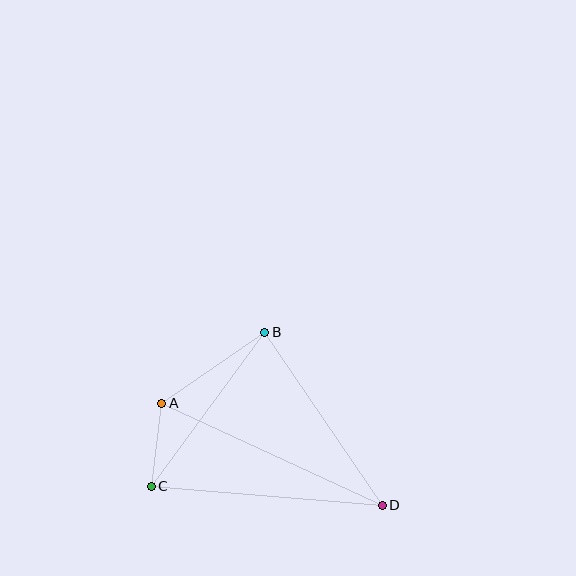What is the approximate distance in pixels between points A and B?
The distance between A and B is approximately 125 pixels.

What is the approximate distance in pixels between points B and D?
The distance between B and D is approximately 209 pixels.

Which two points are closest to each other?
Points A and C are closest to each other.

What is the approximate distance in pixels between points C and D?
The distance between C and D is approximately 232 pixels.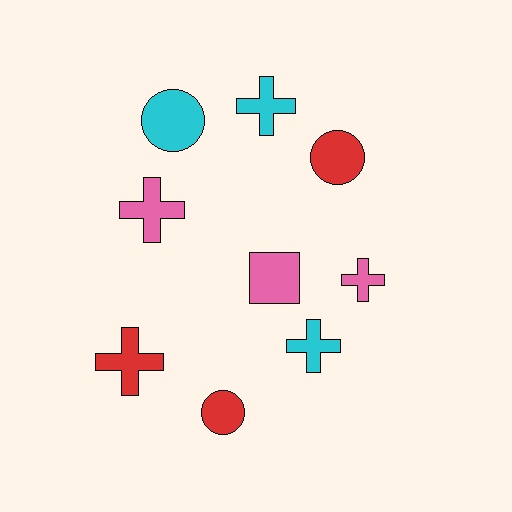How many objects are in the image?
There are 9 objects.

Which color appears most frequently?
Cyan, with 3 objects.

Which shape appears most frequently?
Cross, with 5 objects.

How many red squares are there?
There are no red squares.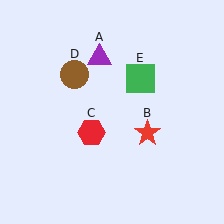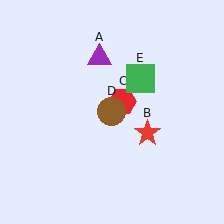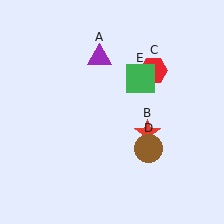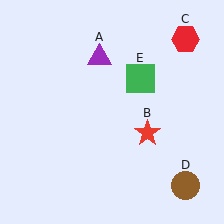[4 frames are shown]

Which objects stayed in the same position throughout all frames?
Purple triangle (object A) and red star (object B) and green square (object E) remained stationary.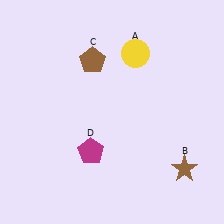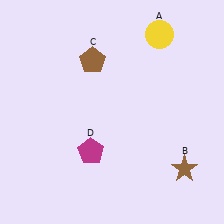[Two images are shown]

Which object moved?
The yellow circle (A) moved right.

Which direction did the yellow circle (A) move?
The yellow circle (A) moved right.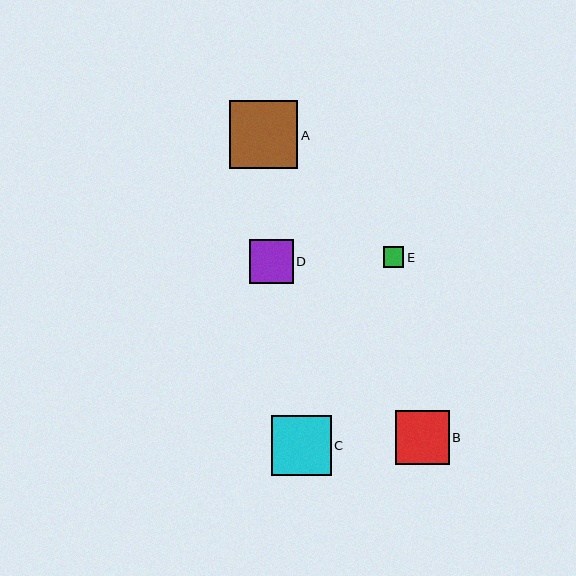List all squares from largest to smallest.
From largest to smallest: A, C, B, D, E.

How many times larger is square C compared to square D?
Square C is approximately 1.3 times the size of square D.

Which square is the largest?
Square A is the largest with a size of approximately 68 pixels.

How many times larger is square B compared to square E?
Square B is approximately 2.6 times the size of square E.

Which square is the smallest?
Square E is the smallest with a size of approximately 21 pixels.